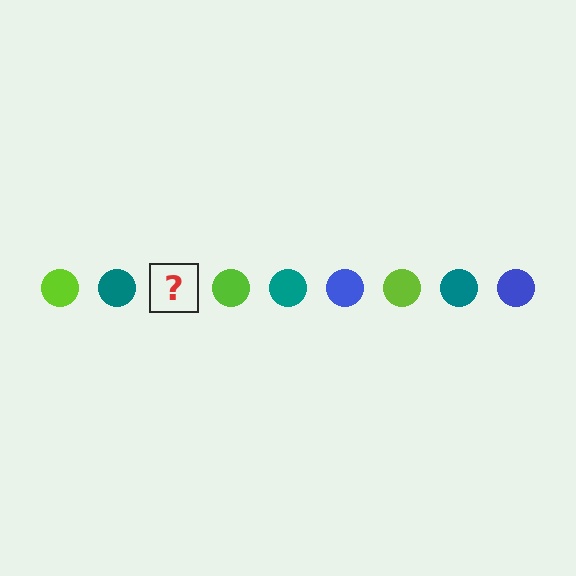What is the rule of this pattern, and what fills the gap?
The rule is that the pattern cycles through lime, teal, blue circles. The gap should be filled with a blue circle.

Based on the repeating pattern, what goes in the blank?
The blank should be a blue circle.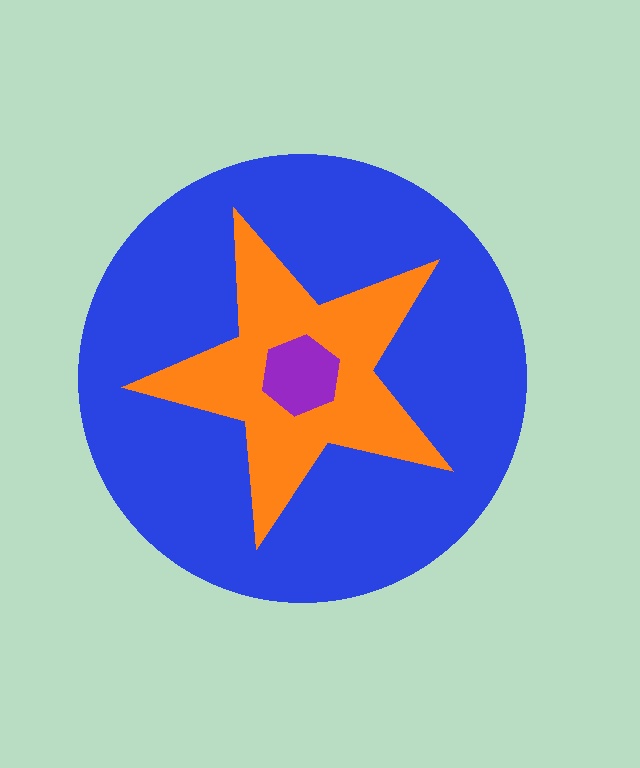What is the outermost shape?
The blue circle.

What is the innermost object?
The purple hexagon.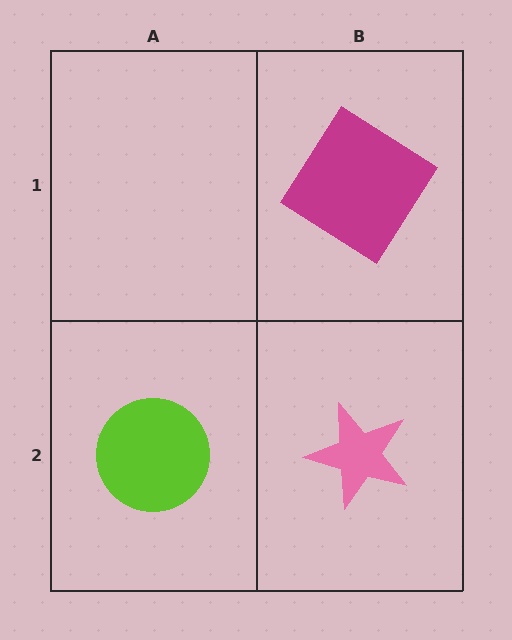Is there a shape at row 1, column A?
No, that cell is empty.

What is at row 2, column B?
A pink star.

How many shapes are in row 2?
2 shapes.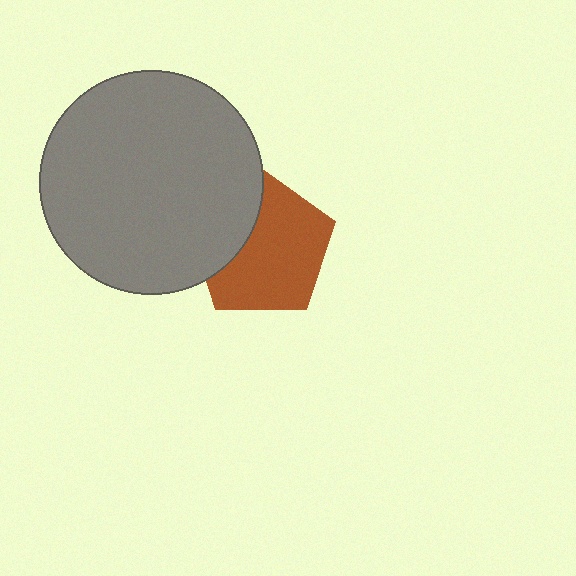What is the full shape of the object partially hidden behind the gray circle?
The partially hidden object is a brown pentagon.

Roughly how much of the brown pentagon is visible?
Most of it is visible (roughly 69%).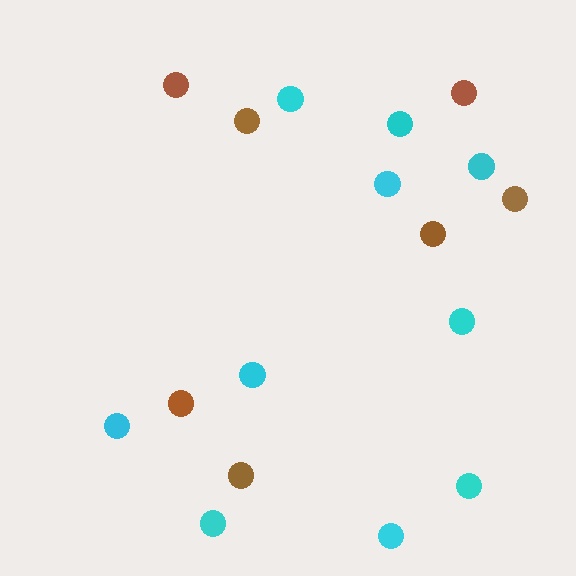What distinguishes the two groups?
There are 2 groups: one group of brown circles (7) and one group of cyan circles (10).